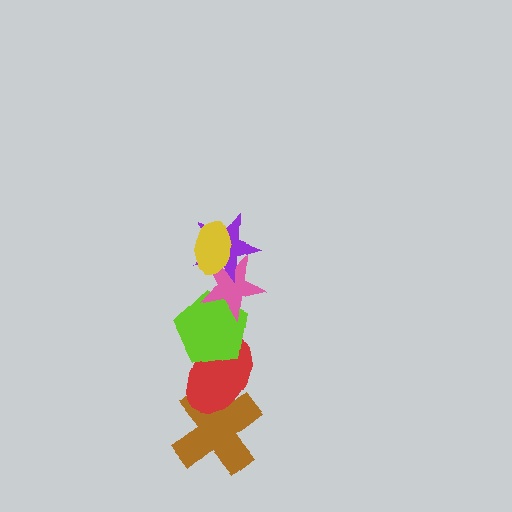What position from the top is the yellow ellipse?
The yellow ellipse is 1st from the top.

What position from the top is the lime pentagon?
The lime pentagon is 4th from the top.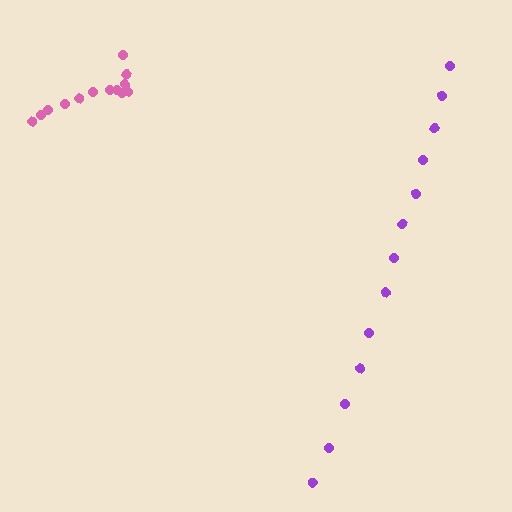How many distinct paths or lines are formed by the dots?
There are 2 distinct paths.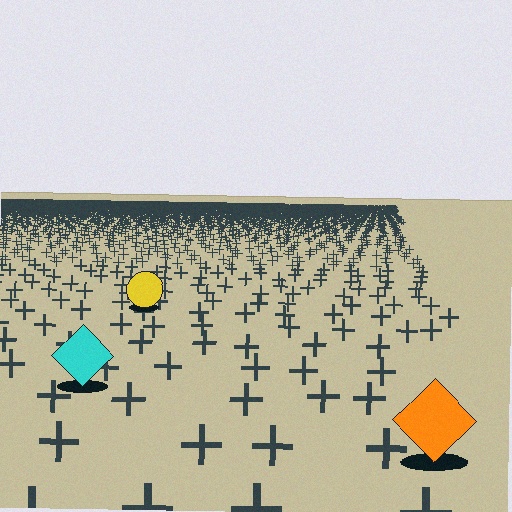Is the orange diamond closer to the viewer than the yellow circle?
Yes. The orange diamond is closer — you can tell from the texture gradient: the ground texture is coarser near it.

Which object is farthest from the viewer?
The yellow circle is farthest from the viewer. It appears smaller and the ground texture around it is denser.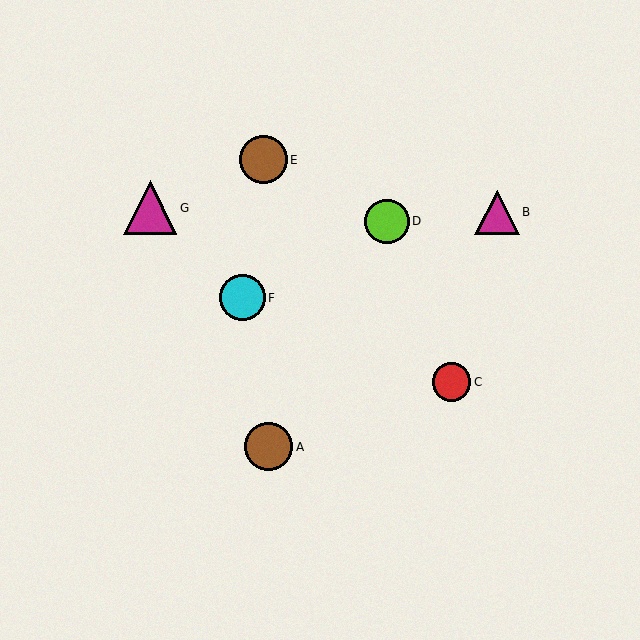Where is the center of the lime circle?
The center of the lime circle is at (387, 221).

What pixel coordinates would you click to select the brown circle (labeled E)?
Click at (263, 160) to select the brown circle E.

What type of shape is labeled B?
Shape B is a magenta triangle.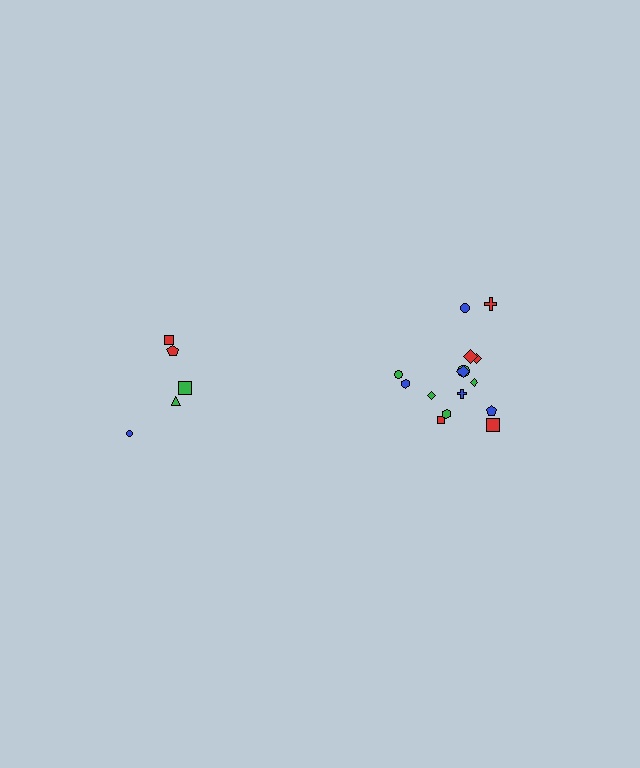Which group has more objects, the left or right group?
The right group.